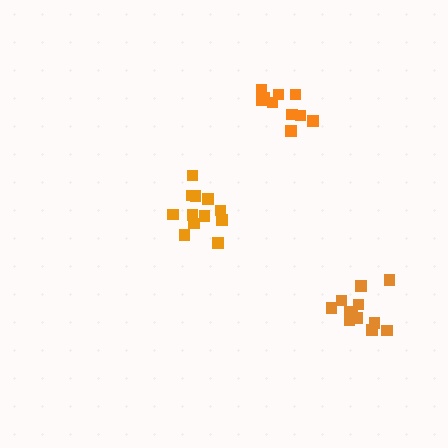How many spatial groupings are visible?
There are 3 spatial groupings.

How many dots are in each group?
Group 1: 12 dots, Group 2: 11 dots, Group 3: 12 dots (35 total).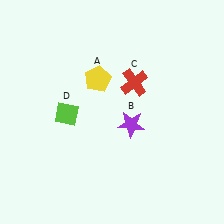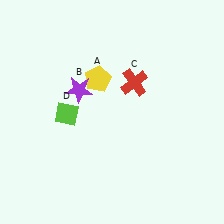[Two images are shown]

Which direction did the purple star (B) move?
The purple star (B) moved left.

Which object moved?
The purple star (B) moved left.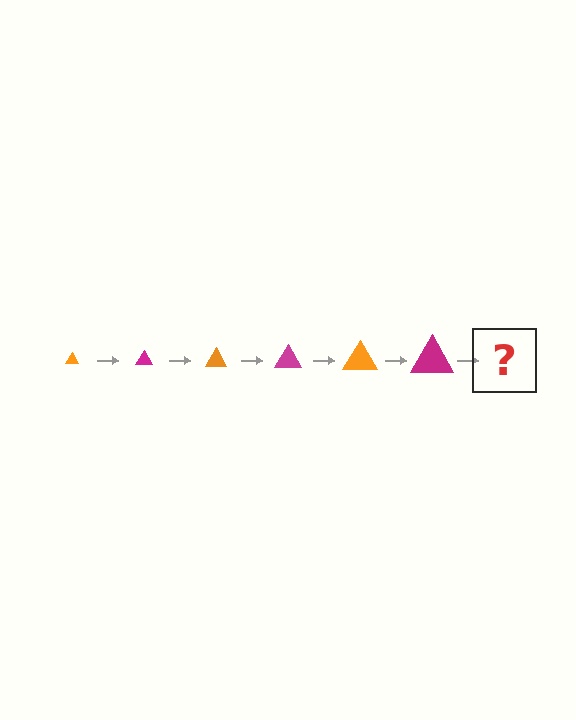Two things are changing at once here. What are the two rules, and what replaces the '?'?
The two rules are that the triangle grows larger each step and the color cycles through orange and magenta. The '?' should be an orange triangle, larger than the previous one.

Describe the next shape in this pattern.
It should be an orange triangle, larger than the previous one.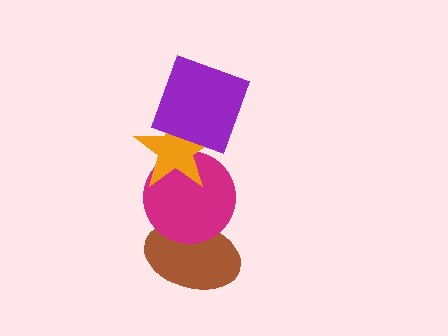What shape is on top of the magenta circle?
The orange star is on top of the magenta circle.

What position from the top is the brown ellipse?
The brown ellipse is 4th from the top.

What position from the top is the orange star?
The orange star is 2nd from the top.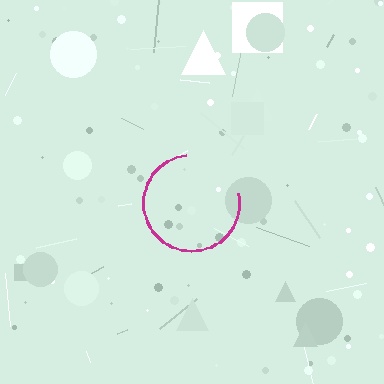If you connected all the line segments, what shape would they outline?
They would outline a circle.